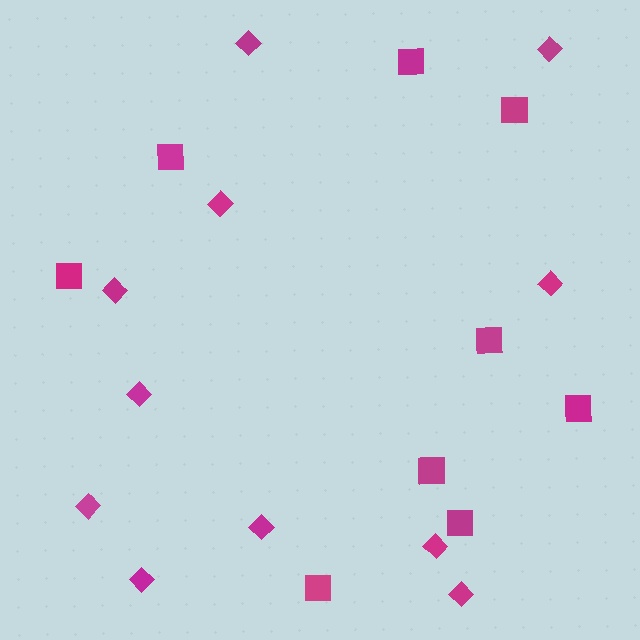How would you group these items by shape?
There are 2 groups: one group of diamonds (11) and one group of squares (9).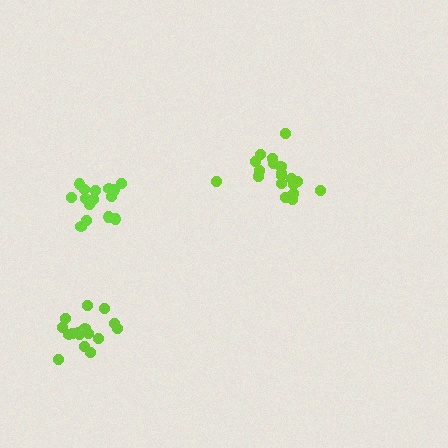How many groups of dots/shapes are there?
There are 3 groups.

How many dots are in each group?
Group 1: 16 dots, Group 2: 19 dots, Group 3: 16 dots (51 total).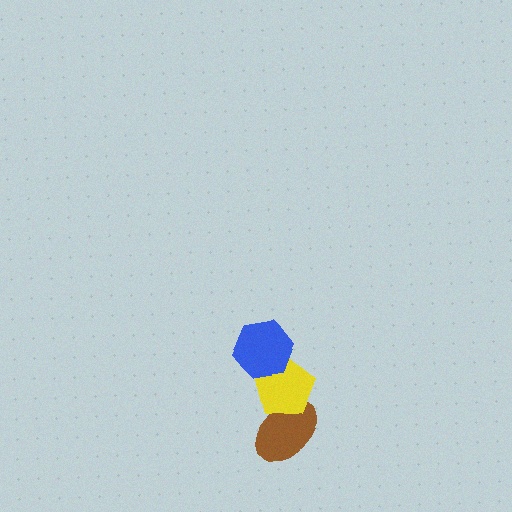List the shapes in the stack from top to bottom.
From top to bottom: the blue hexagon, the yellow pentagon, the brown ellipse.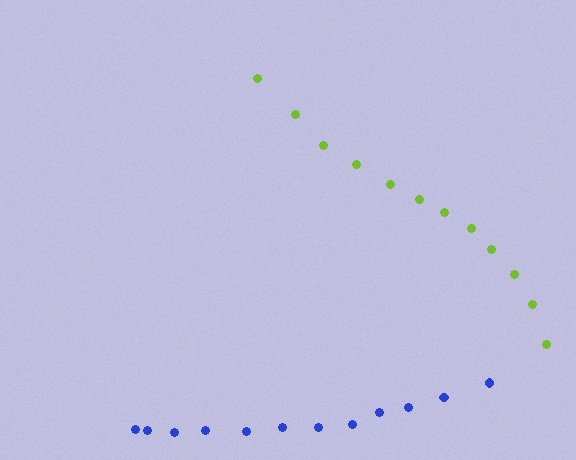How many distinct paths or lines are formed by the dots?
There are 2 distinct paths.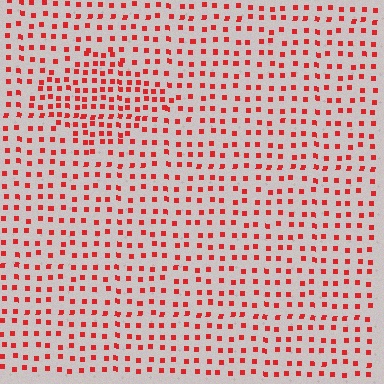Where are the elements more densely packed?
The elements are more densely packed inside the diamond boundary.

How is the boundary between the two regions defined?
The boundary is defined by a change in element density (approximately 1.7x ratio). All elements are the same color, size, and shape.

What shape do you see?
I see a diamond.